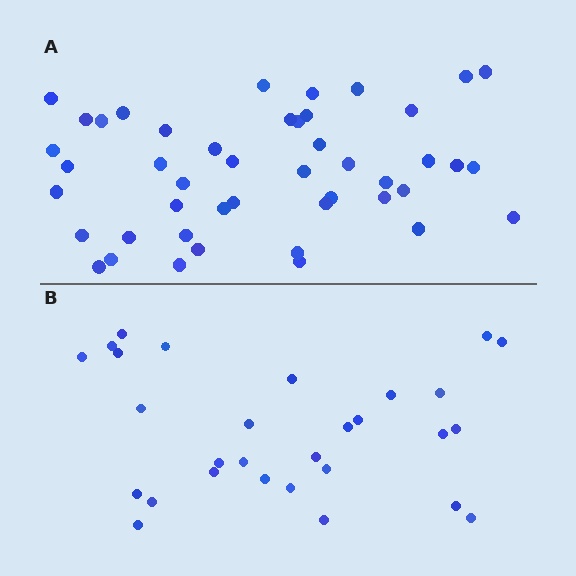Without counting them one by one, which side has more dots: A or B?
Region A (the top region) has more dots.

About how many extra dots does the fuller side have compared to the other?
Region A has approximately 15 more dots than region B.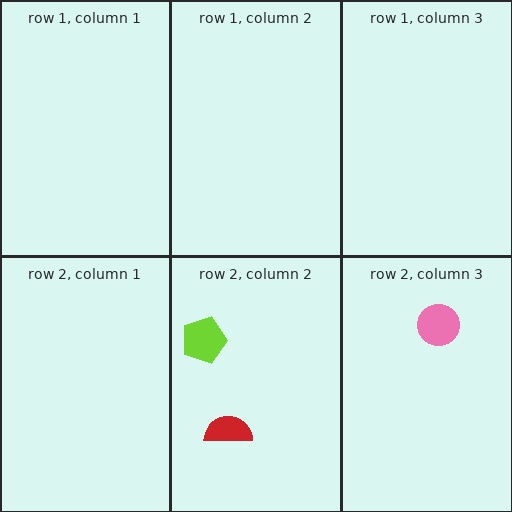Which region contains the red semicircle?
The row 2, column 2 region.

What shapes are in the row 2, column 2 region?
The red semicircle, the lime pentagon.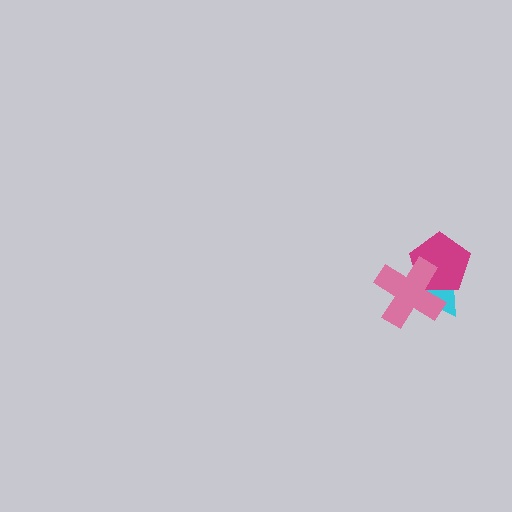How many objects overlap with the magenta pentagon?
2 objects overlap with the magenta pentagon.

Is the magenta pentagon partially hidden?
Yes, it is partially covered by another shape.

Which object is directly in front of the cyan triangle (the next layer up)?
The magenta pentagon is directly in front of the cyan triangle.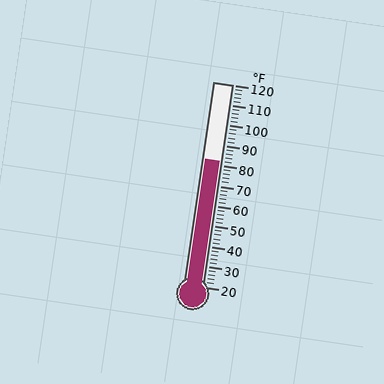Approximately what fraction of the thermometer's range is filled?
The thermometer is filled to approximately 60% of its range.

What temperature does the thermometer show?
The thermometer shows approximately 82°F.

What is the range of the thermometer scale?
The thermometer scale ranges from 20°F to 120°F.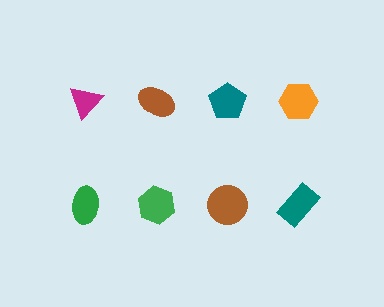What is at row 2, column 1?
A green ellipse.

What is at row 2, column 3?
A brown circle.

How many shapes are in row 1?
4 shapes.